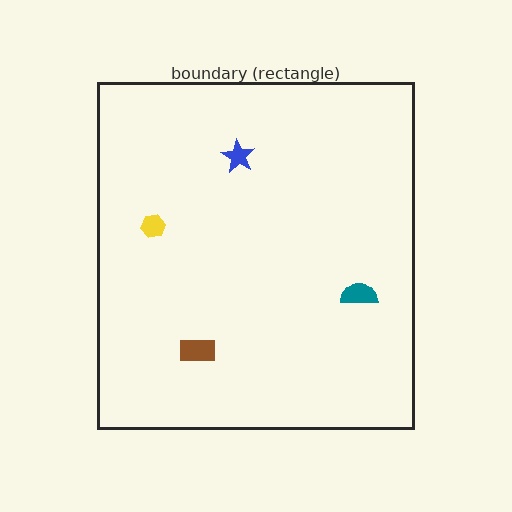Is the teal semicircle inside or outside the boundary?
Inside.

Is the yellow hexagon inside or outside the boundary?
Inside.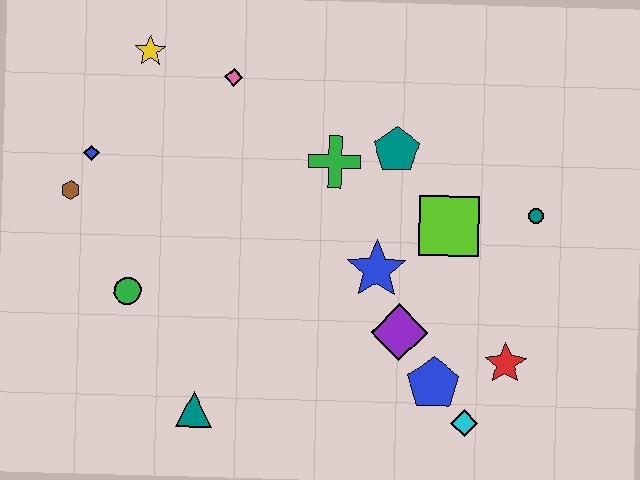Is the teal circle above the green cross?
No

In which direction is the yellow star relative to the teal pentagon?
The yellow star is to the left of the teal pentagon.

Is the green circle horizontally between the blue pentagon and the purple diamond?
No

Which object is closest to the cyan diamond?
The blue pentagon is closest to the cyan diamond.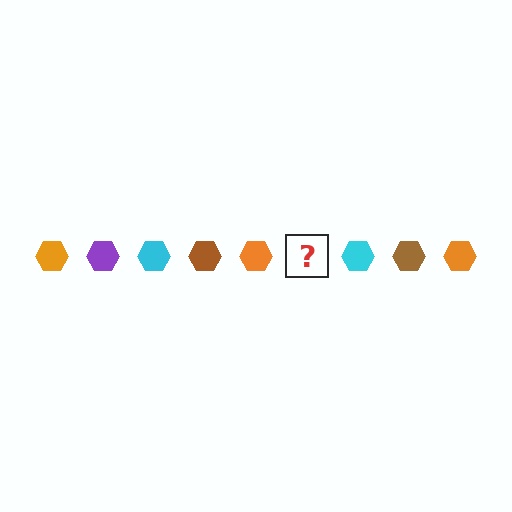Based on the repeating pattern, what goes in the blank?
The blank should be a purple hexagon.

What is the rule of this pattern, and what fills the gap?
The rule is that the pattern cycles through orange, purple, cyan, brown hexagons. The gap should be filled with a purple hexagon.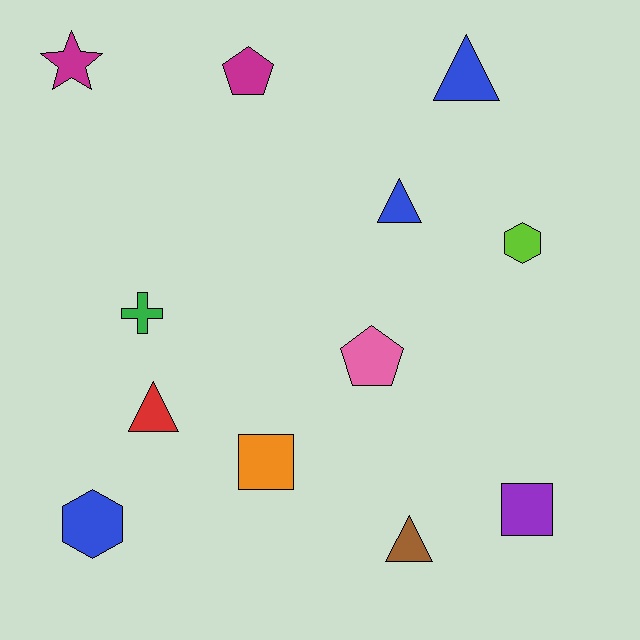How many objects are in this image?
There are 12 objects.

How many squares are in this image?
There are 2 squares.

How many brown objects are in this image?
There is 1 brown object.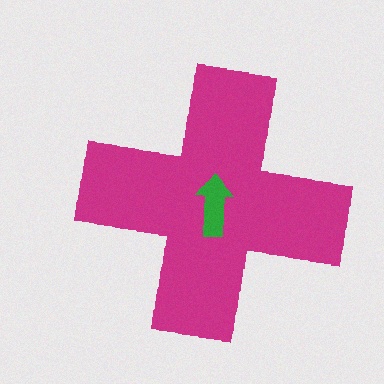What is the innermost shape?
The green arrow.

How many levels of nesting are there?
2.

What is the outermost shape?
The magenta cross.